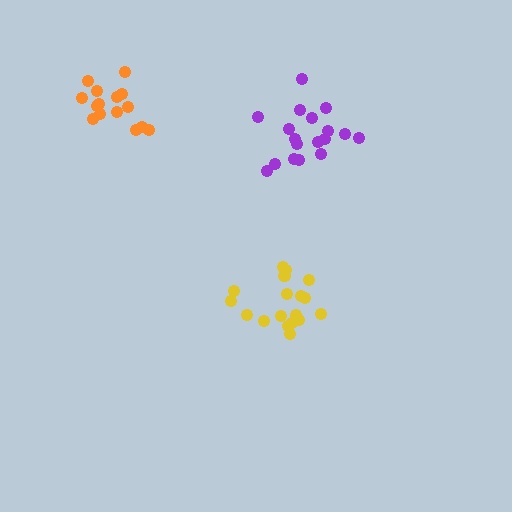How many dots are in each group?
Group 1: 18 dots, Group 2: 18 dots, Group 3: 15 dots (51 total).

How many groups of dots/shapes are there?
There are 3 groups.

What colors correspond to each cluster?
The clusters are colored: purple, yellow, orange.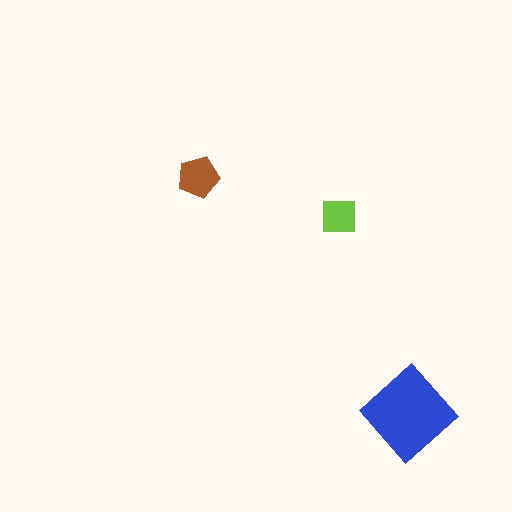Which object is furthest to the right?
The blue diamond is rightmost.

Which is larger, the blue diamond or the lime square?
The blue diamond.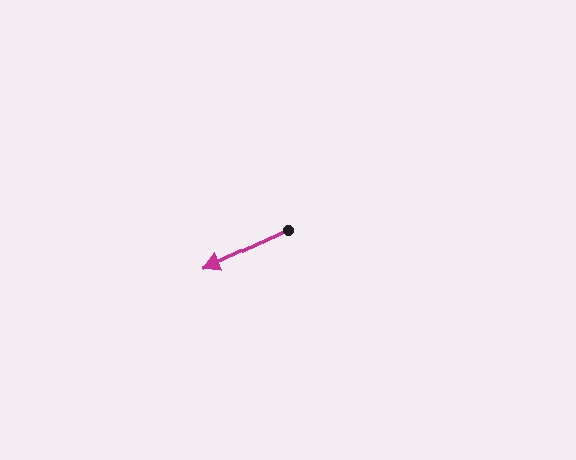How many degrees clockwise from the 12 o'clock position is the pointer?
Approximately 245 degrees.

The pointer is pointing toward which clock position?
Roughly 8 o'clock.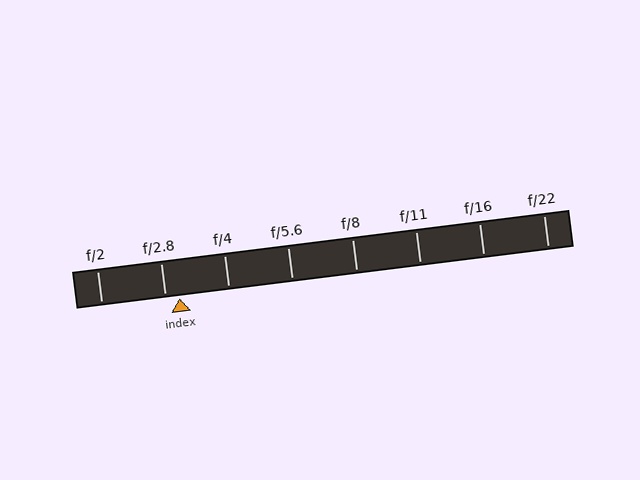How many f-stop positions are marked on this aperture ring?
There are 8 f-stop positions marked.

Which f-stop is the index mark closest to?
The index mark is closest to f/2.8.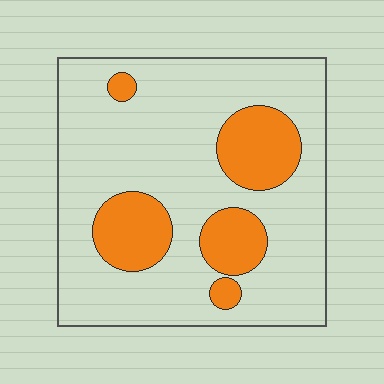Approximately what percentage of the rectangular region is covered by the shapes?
Approximately 20%.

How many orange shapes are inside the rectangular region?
5.